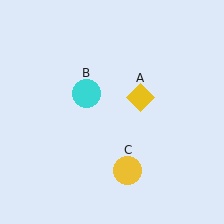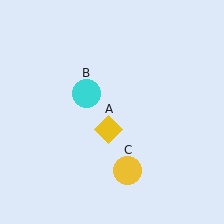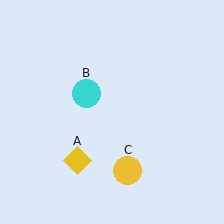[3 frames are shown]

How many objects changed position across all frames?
1 object changed position: yellow diamond (object A).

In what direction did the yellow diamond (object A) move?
The yellow diamond (object A) moved down and to the left.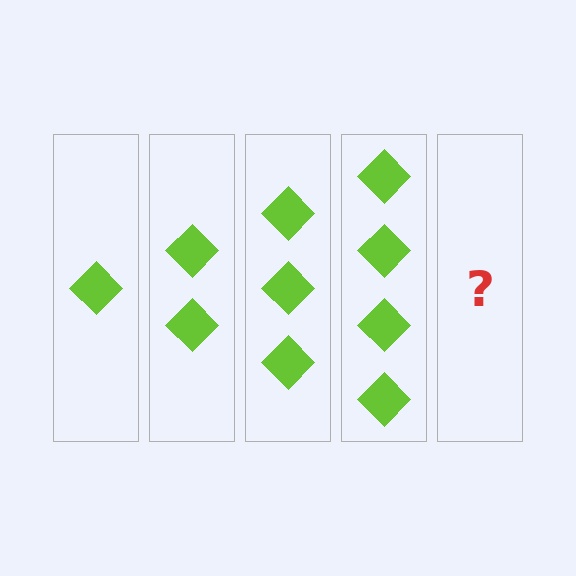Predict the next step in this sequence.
The next step is 5 diamonds.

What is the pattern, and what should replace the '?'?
The pattern is that each step adds one more diamond. The '?' should be 5 diamonds.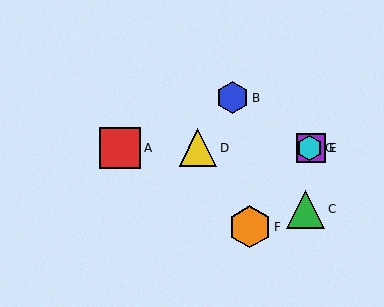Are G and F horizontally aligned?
No, G is at y≈148 and F is at y≈227.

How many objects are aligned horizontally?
4 objects (A, D, E, G) are aligned horizontally.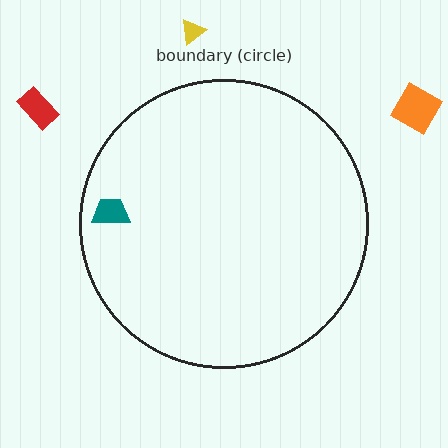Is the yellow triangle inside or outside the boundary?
Outside.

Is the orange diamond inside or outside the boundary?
Outside.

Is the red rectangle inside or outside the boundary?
Outside.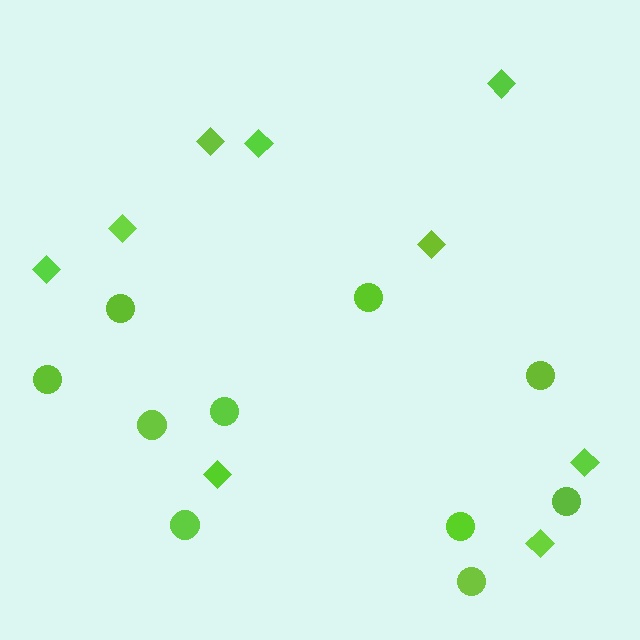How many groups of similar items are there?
There are 2 groups: one group of circles (10) and one group of diamonds (9).